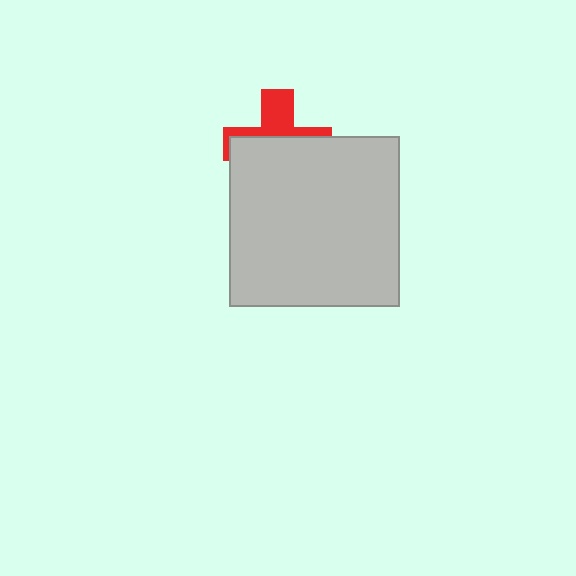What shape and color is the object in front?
The object in front is a light gray square.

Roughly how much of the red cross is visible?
A small part of it is visible (roughly 37%).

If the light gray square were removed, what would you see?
You would see the complete red cross.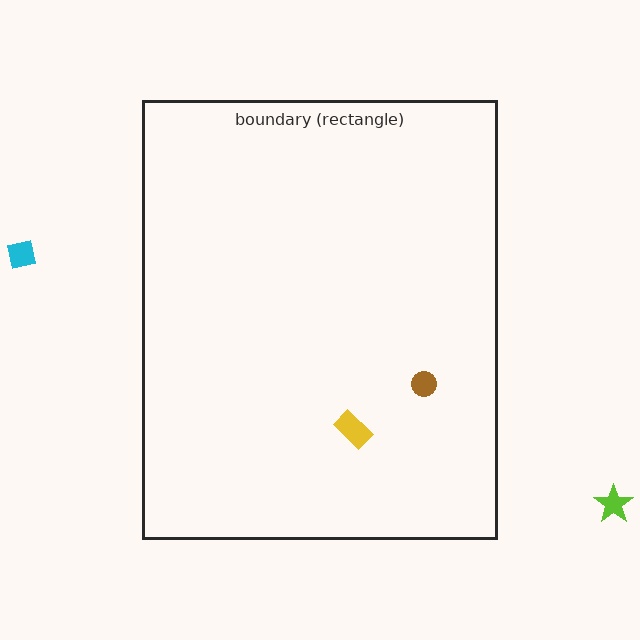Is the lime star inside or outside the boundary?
Outside.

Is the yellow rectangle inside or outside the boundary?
Inside.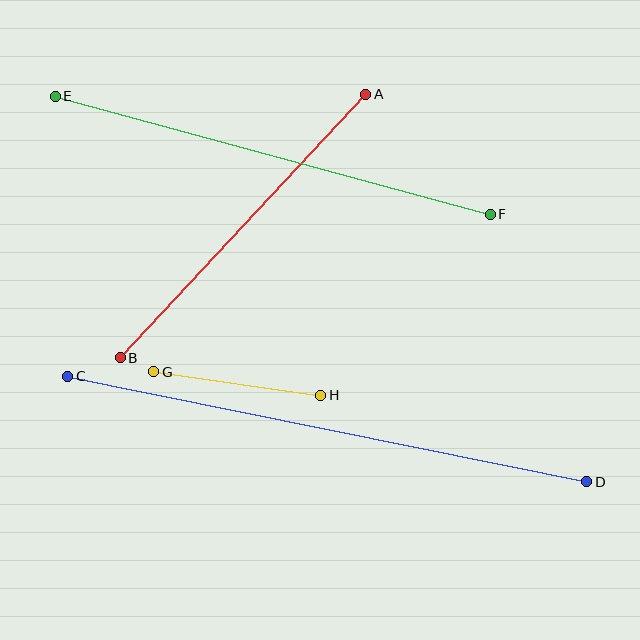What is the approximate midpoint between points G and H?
The midpoint is at approximately (237, 383) pixels.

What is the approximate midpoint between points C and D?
The midpoint is at approximately (327, 429) pixels.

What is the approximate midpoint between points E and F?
The midpoint is at approximately (273, 155) pixels.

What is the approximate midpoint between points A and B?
The midpoint is at approximately (243, 226) pixels.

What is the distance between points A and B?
The distance is approximately 360 pixels.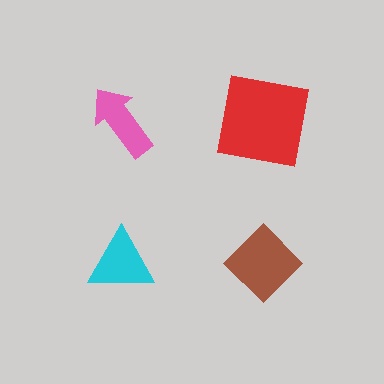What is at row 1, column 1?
A pink arrow.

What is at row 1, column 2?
A red square.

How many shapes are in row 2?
2 shapes.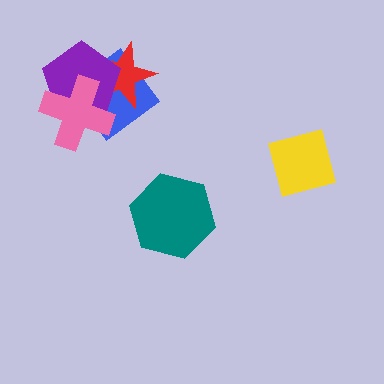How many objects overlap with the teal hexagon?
0 objects overlap with the teal hexagon.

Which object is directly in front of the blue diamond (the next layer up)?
The red star is directly in front of the blue diamond.